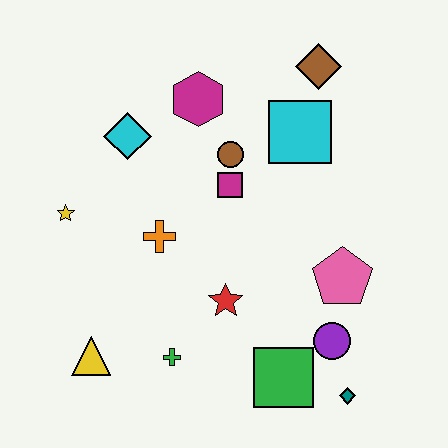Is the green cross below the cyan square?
Yes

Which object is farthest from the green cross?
The brown diamond is farthest from the green cross.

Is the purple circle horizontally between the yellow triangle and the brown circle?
No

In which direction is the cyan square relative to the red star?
The cyan square is above the red star.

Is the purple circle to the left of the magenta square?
No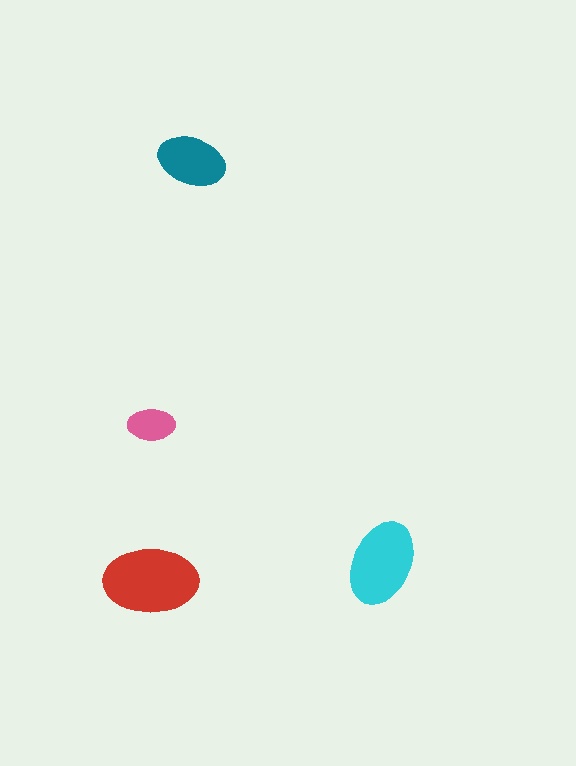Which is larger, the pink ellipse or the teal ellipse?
The teal one.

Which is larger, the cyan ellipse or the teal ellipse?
The cyan one.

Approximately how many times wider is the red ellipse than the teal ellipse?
About 1.5 times wider.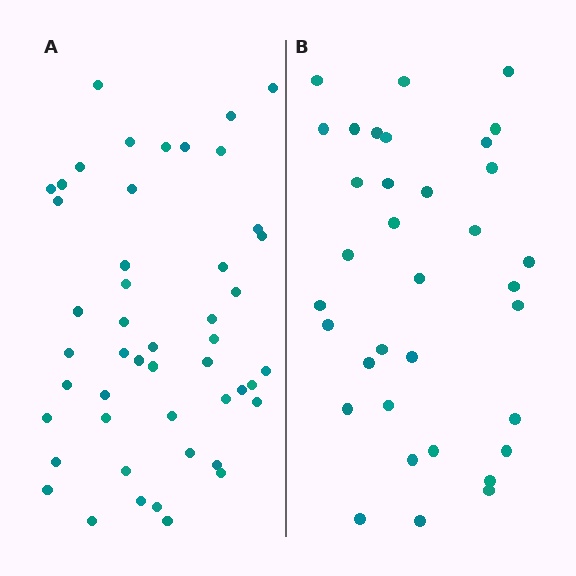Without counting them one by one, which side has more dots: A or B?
Region A (the left region) has more dots.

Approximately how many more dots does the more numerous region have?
Region A has approximately 15 more dots than region B.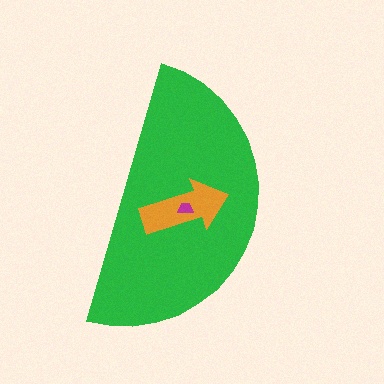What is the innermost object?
The magenta trapezoid.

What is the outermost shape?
The green semicircle.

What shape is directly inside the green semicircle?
The orange arrow.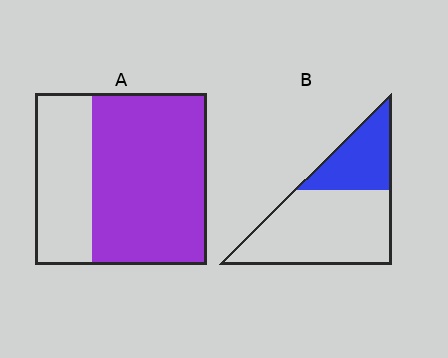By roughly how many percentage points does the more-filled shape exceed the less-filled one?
By roughly 35 percentage points (A over B).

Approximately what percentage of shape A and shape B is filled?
A is approximately 65% and B is approximately 30%.